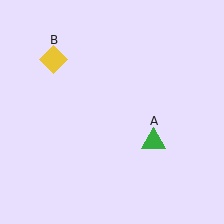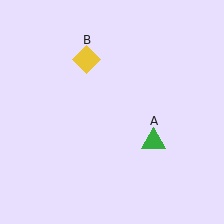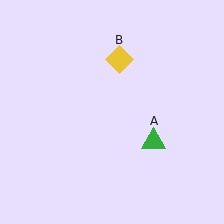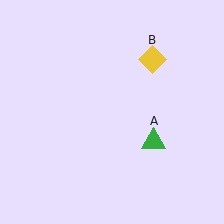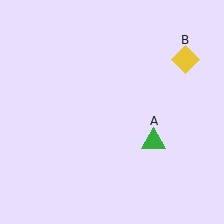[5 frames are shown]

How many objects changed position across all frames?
1 object changed position: yellow diamond (object B).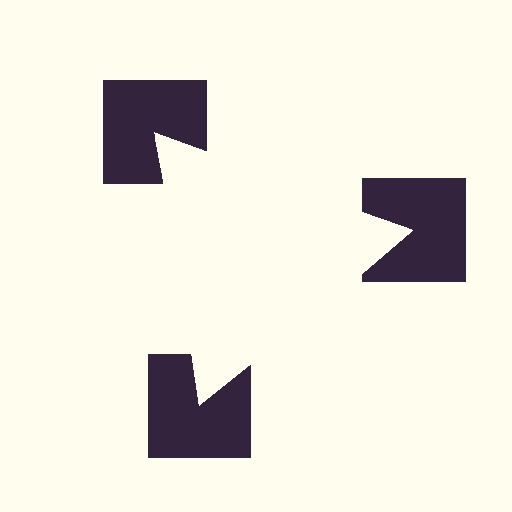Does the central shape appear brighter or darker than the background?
It typically appears slightly brighter than the background, even though no actual brightness change is drawn.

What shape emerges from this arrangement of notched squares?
An illusory triangle — its edges are inferred from the aligned wedge cuts in the notched squares, not physically drawn.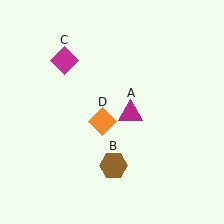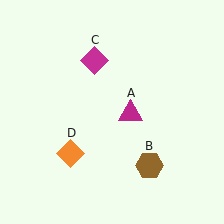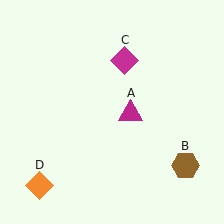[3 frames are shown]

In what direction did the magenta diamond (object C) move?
The magenta diamond (object C) moved right.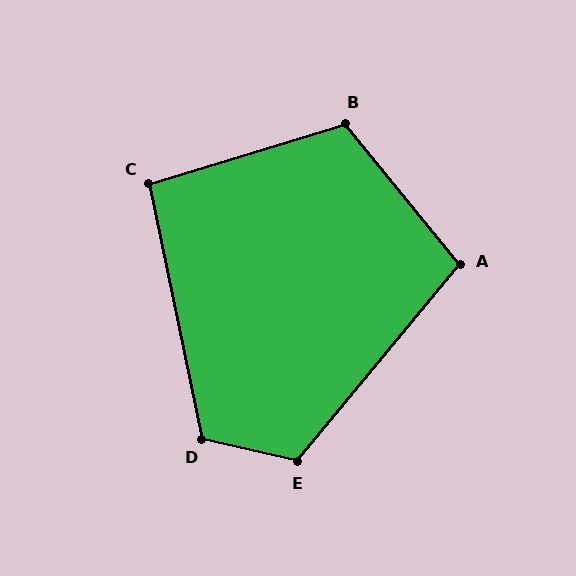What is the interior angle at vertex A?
Approximately 101 degrees (obtuse).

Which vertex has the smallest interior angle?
C, at approximately 95 degrees.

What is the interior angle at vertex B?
Approximately 112 degrees (obtuse).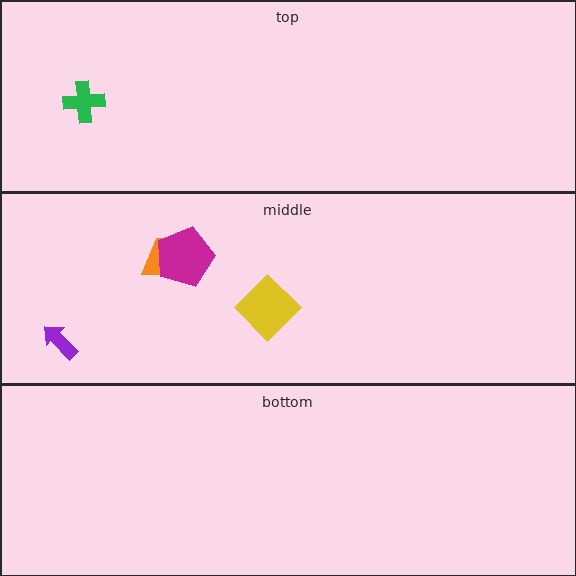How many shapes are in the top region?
1.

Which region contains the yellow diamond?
The middle region.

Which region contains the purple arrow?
The middle region.